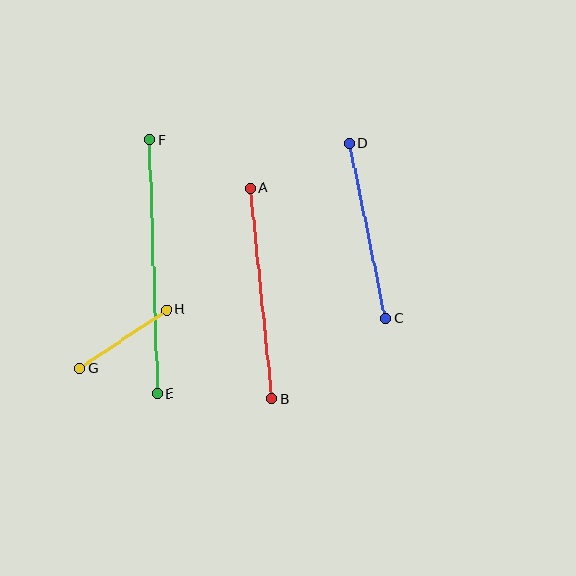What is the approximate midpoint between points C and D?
The midpoint is at approximately (367, 231) pixels.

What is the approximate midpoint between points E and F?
The midpoint is at approximately (154, 267) pixels.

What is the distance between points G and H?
The distance is approximately 106 pixels.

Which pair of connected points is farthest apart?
Points E and F are farthest apart.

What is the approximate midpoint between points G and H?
The midpoint is at approximately (123, 339) pixels.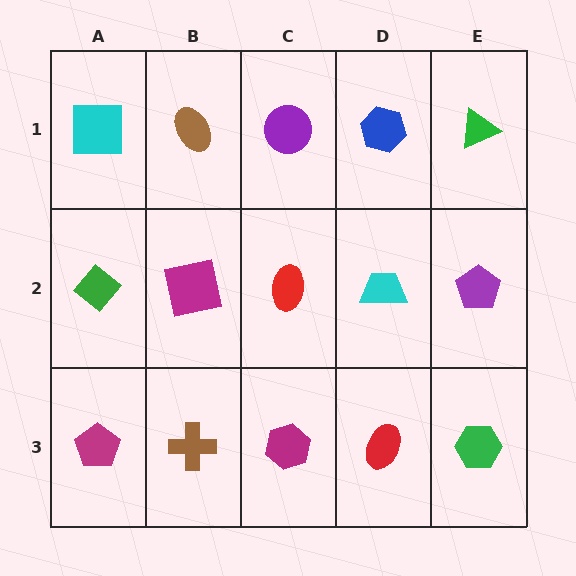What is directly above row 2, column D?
A blue hexagon.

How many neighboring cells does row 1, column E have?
2.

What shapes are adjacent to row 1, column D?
A cyan trapezoid (row 2, column D), a purple circle (row 1, column C), a green triangle (row 1, column E).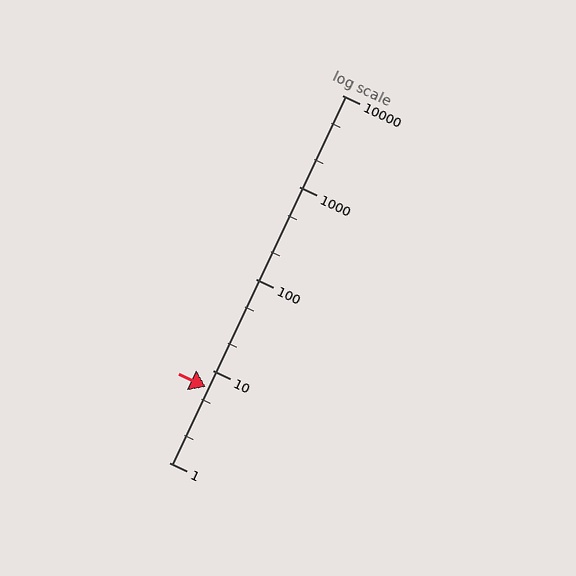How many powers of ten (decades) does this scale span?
The scale spans 4 decades, from 1 to 10000.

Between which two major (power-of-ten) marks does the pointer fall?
The pointer is between 1 and 10.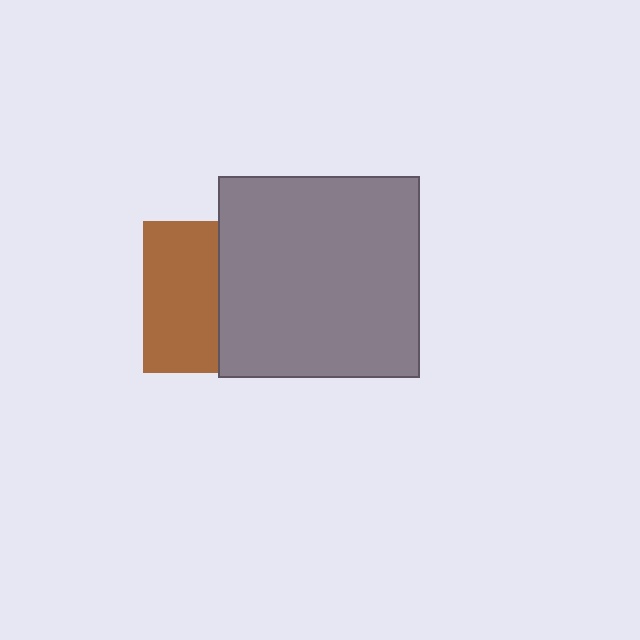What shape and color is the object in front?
The object in front is a gray square.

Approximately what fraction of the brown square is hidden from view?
Roughly 51% of the brown square is hidden behind the gray square.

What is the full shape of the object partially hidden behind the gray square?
The partially hidden object is a brown square.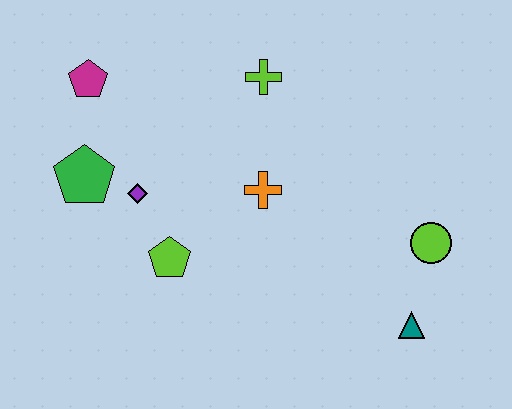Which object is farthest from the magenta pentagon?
The teal triangle is farthest from the magenta pentagon.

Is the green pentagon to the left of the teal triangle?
Yes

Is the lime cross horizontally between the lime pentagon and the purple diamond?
No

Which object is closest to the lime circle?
The teal triangle is closest to the lime circle.